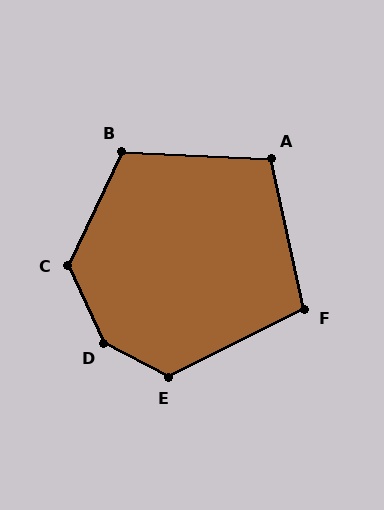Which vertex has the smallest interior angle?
F, at approximately 104 degrees.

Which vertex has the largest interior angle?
D, at approximately 143 degrees.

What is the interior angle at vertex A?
Approximately 105 degrees (obtuse).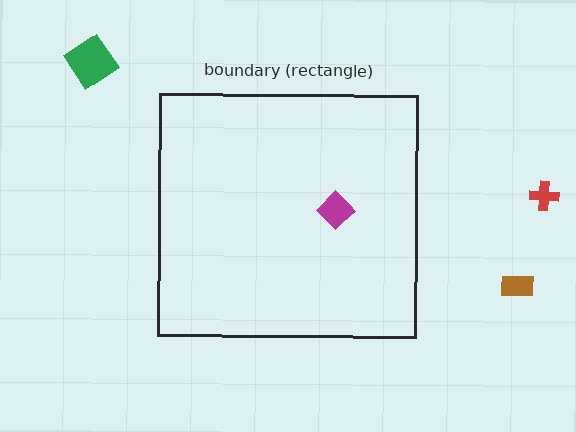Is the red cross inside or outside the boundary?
Outside.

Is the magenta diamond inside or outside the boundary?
Inside.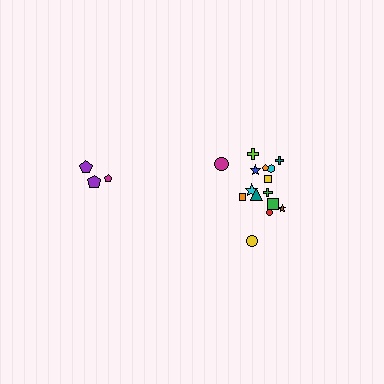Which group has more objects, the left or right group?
The right group.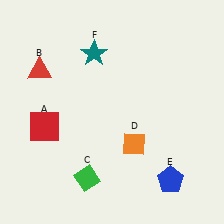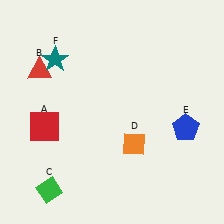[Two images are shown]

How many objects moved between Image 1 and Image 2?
3 objects moved between the two images.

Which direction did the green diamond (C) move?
The green diamond (C) moved left.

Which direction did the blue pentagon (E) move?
The blue pentagon (E) moved up.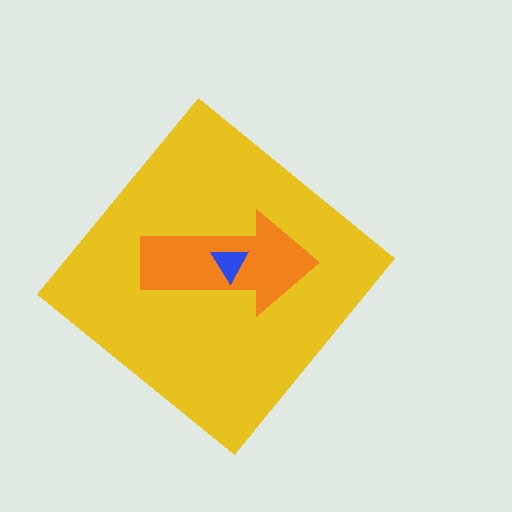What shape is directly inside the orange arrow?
The blue triangle.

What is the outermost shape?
The yellow diamond.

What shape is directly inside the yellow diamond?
The orange arrow.